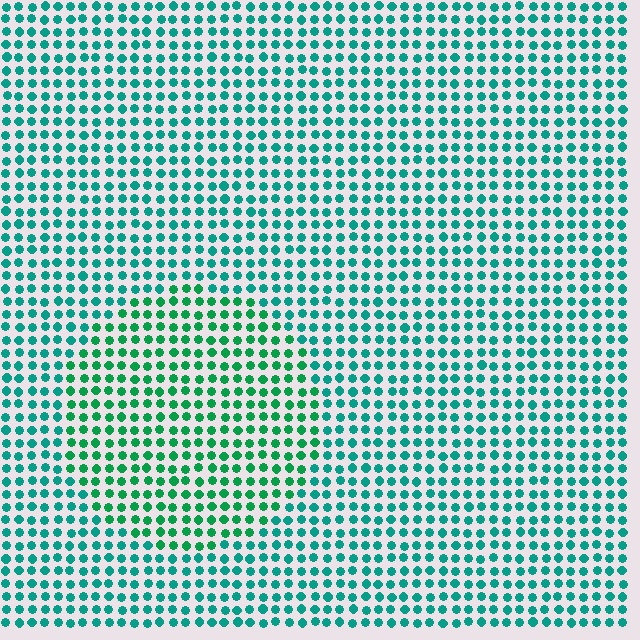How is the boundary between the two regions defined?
The boundary is defined purely by a slight shift in hue (about 26 degrees). Spacing, size, and orientation are identical on both sides.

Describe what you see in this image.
The image is filled with small teal elements in a uniform arrangement. A circle-shaped region is visible where the elements are tinted to a slightly different hue, forming a subtle color boundary.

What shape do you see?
I see a circle.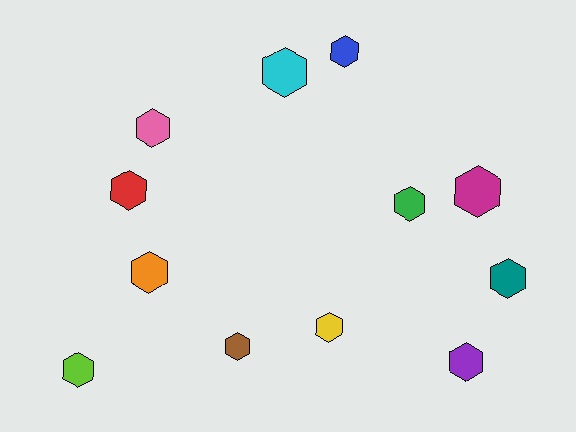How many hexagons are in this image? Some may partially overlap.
There are 12 hexagons.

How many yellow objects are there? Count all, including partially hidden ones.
There is 1 yellow object.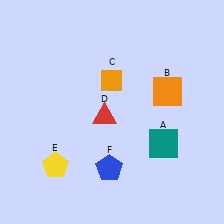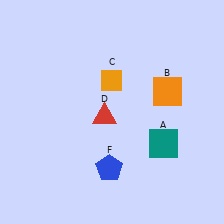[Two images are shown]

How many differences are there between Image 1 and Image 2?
There is 1 difference between the two images.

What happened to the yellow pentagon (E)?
The yellow pentagon (E) was removed in Image 2. It was in the bottom-left area of Image 1.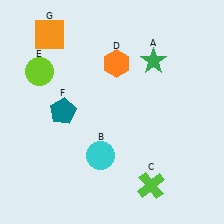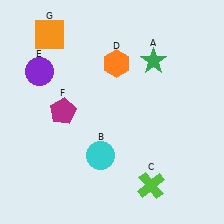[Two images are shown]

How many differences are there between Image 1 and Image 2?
There are 2 differences between the two images.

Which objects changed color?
E changed from lime to purple. F changed from teal to magenta.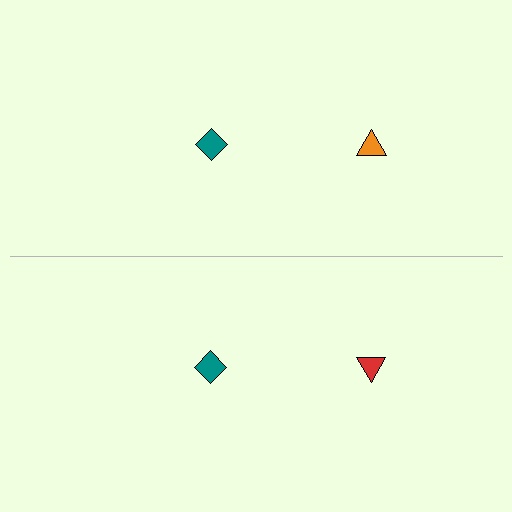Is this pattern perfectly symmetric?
No, the pattern is not perfectly symmetric. The red triangle on the bottom side breaks the symmetry — its mirror counterpart is orange.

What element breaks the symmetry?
The red triangle on the bottom side breaks the symmetry — its mirror counterpart is orange.